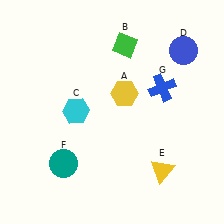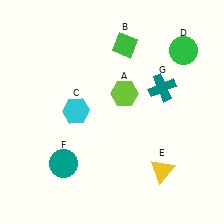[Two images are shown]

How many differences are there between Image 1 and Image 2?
There are 3 differences between the two images.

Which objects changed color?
A changed from yellow to lime. D changed from blue to green. G changed from blue to teal.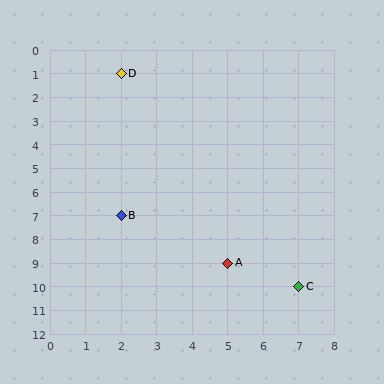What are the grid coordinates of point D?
Point D is at grid coordinates (2, 1).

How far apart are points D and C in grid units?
Points D and C are 5 columns and 9 rows apart (about 10.3 grid units diagonally).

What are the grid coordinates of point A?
Point A is at grid coordinates (5, 9).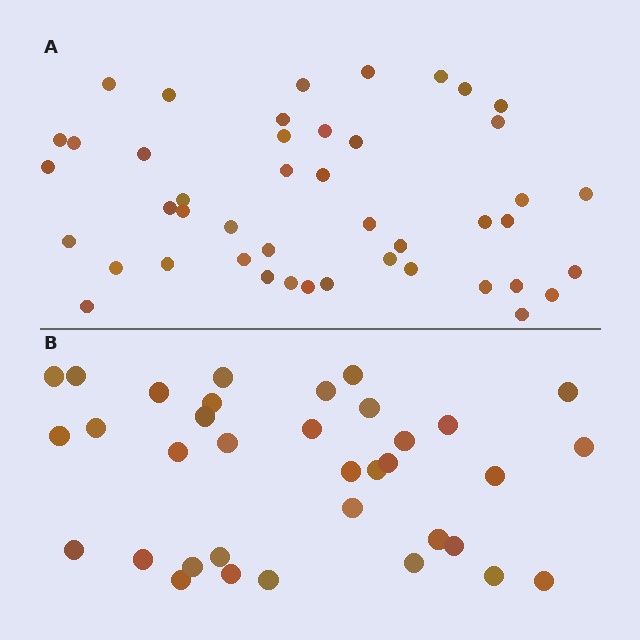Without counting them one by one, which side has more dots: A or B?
Region A (the top region) has more dots.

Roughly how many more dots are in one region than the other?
Region A has roughly 10 or so more dots than region B.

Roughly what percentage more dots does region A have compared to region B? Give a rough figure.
About 30% more.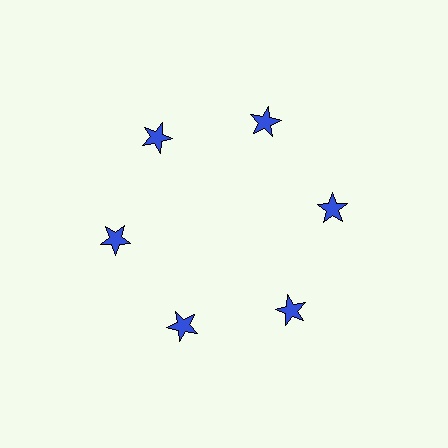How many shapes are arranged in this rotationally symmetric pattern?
There are 6 shapes, arranged in 6 groups of 1.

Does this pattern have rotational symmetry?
Yes, this pattern has 6-fold rotational symmetry. It looks the same after rotating 60 degrees around the center.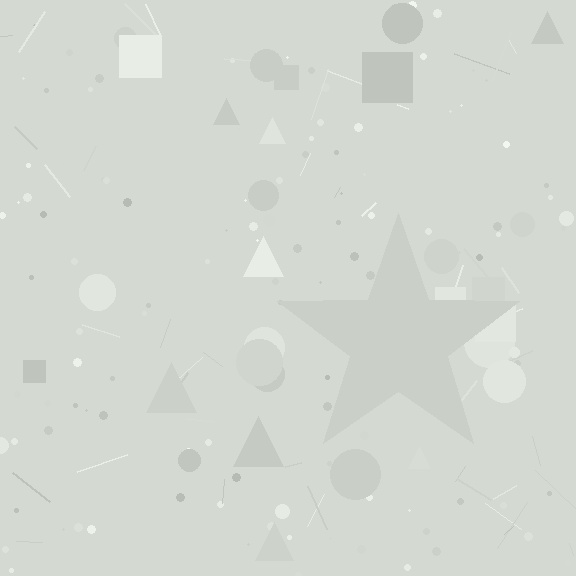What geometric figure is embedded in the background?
A star is embedded in the background.